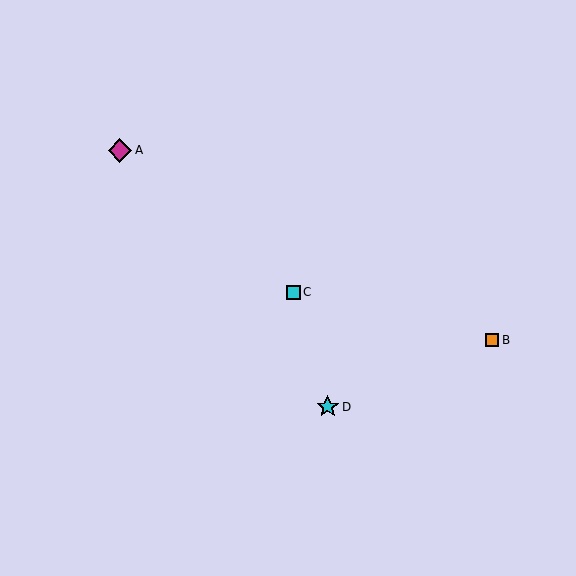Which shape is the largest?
The magenta diamond (labeled A) is the largest.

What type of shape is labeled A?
Shape A is a magenta diamond.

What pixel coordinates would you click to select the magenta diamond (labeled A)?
Click at (120, 150) to select the magenta diamond A.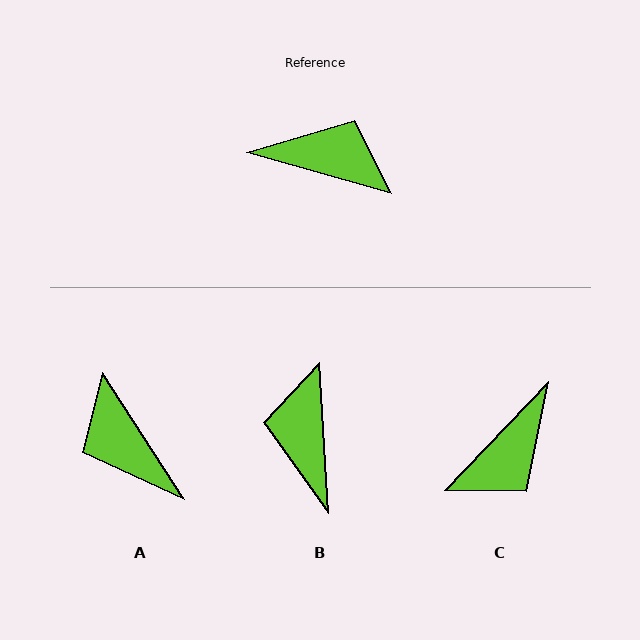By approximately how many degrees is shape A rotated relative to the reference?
Approximately 139 degrees counter-clockwise.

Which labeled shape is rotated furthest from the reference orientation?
A, about 139 degrees away.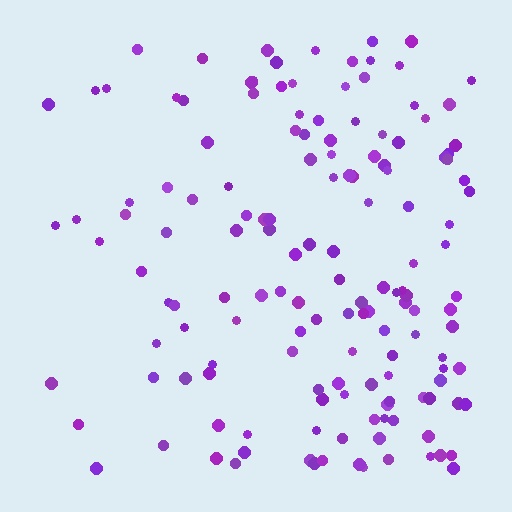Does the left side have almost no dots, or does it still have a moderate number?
Still a moderate number, just noticeably fewer than the right.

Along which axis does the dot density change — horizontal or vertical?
Horizontal.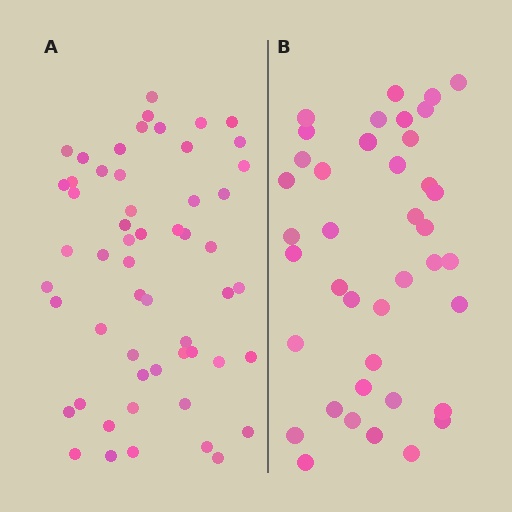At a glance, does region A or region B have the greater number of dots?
Region A (the left region) has more dots.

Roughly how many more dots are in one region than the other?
Region A has approximately 15 more dots than region B.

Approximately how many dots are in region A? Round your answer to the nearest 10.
About 60 dots. (The exact count is 55, which rounds to 60.)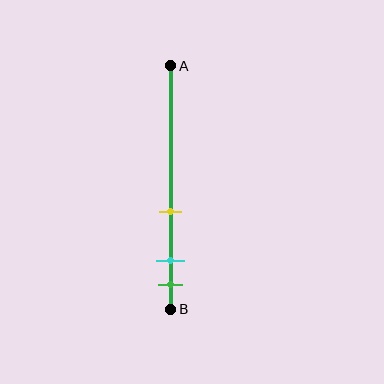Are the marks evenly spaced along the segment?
No, the marks are not evenly spaced.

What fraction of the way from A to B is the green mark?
The green mark is approximately 90% (0.9) of the way from A to B.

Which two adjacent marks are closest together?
The cyan and green marks are the closest adjacent pair.